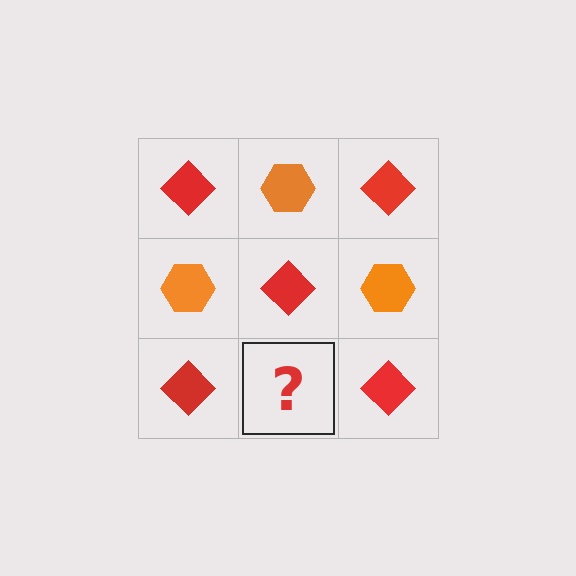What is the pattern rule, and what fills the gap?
The rule is that it alternates red diamond and orange hexagon in a checkerboard pattern. The gap should be filled with an orange hexagon.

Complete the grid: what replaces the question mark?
The question mark should be replaced with an orange hexagon.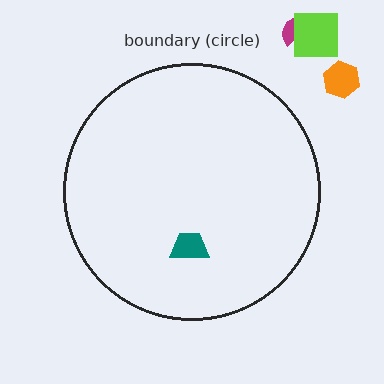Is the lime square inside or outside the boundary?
Outside.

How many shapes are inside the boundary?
1 inside, 3 outside.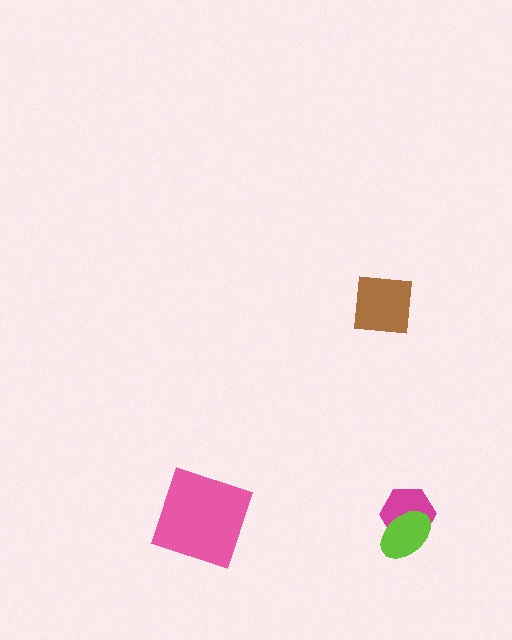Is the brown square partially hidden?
No, no other shape covers it.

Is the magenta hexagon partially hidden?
Yes, it is partially covered by another shape.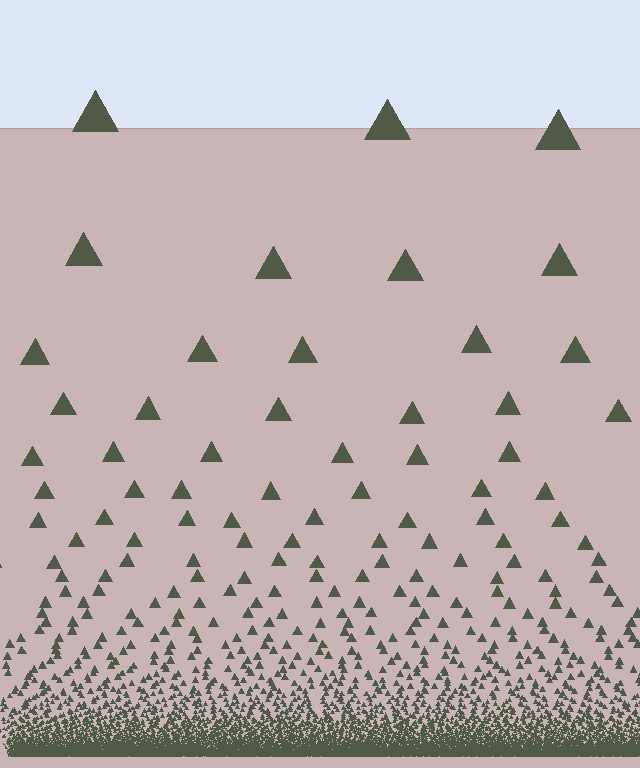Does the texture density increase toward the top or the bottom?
Density increases toward the bottom.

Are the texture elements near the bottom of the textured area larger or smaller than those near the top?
Smaller. The gradient is inverted — elements near the bottom are smaller and denser.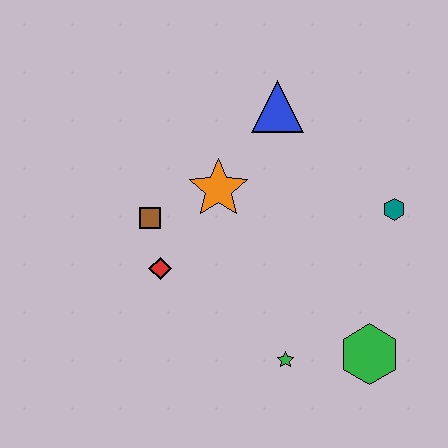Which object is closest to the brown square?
The red diamond is closest to the brown square.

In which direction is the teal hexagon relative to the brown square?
The teal hexagon is to the right of the brown square.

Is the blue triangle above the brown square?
Yes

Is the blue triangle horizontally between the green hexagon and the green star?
No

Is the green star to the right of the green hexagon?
No